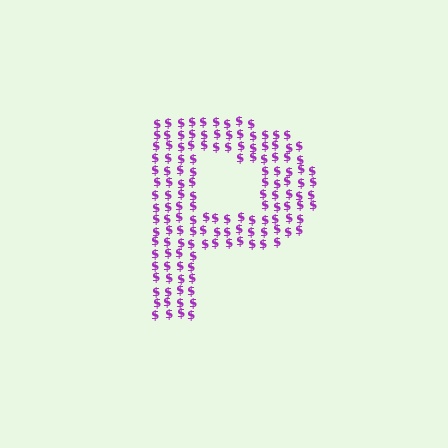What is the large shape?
The large shape is the letter P.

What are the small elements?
The small elements are dollar signs.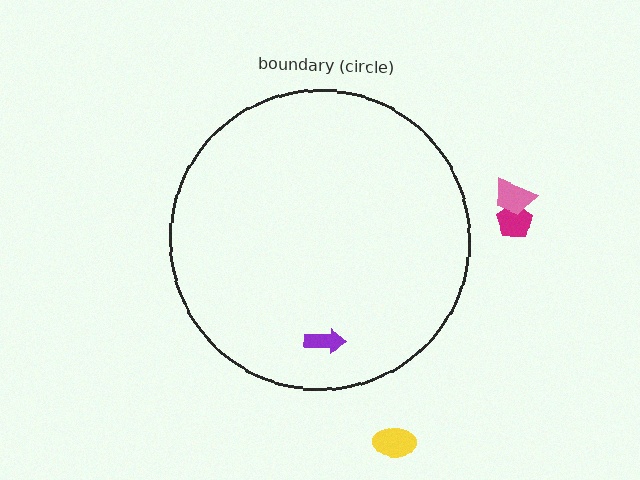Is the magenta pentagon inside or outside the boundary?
Outside.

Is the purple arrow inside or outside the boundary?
Inside.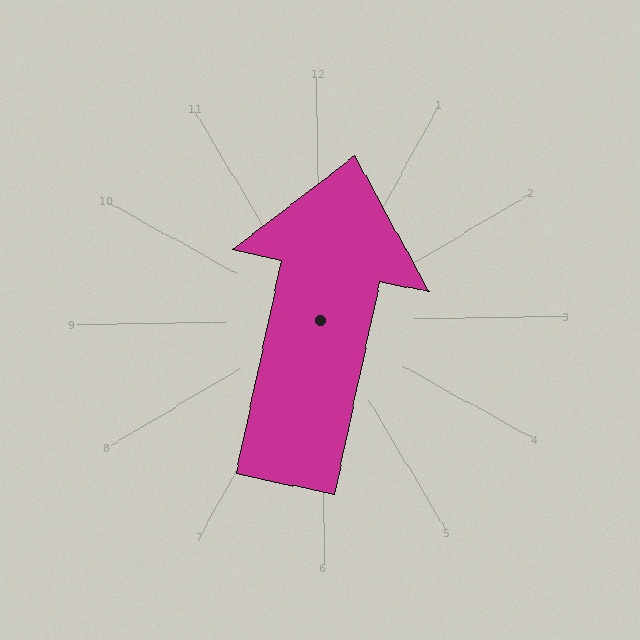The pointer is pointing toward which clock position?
Roughly 12 o'clock.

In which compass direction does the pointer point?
North.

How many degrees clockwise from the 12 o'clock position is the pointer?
Approximately 13 degrees.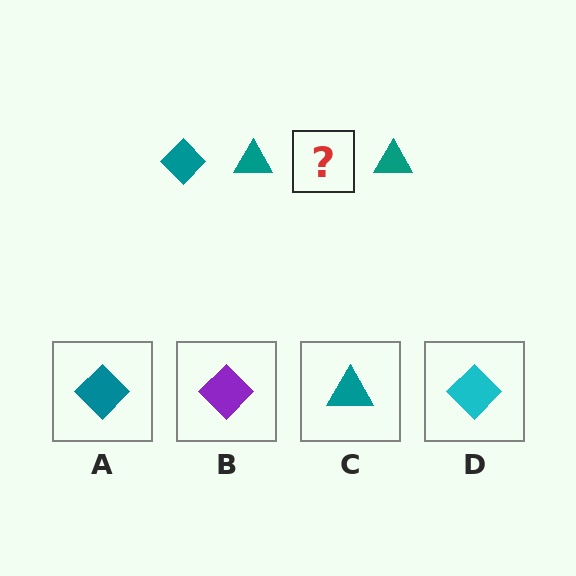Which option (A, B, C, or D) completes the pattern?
A.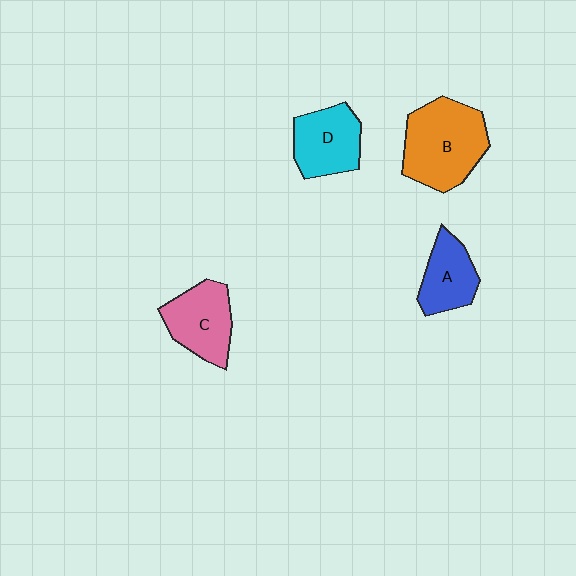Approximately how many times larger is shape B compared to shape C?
Approximately 1.4 times.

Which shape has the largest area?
Shape B (orange).